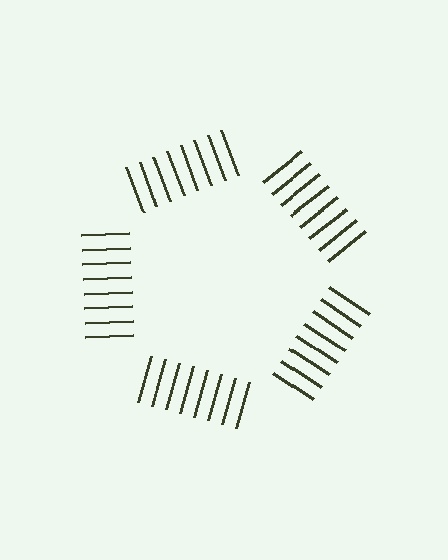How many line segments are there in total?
40 — 8 along each of the 5 edges.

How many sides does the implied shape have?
5 sides — the line-ends trace a pentagon.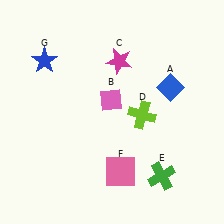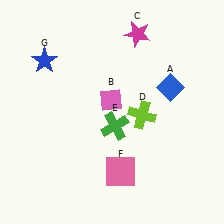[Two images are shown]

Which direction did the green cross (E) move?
The green cross (E) moved up.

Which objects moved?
The objects that moved are: the magenta star (C), the green cross (E).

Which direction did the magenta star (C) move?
The magenta star (C) moved up.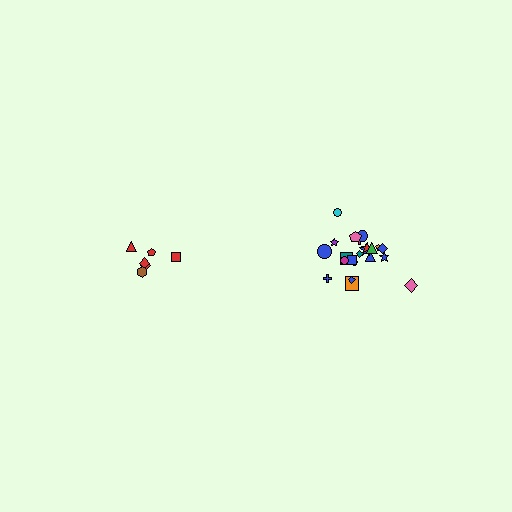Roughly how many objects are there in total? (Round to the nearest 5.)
Roughly 30 objects in total.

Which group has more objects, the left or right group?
The right group.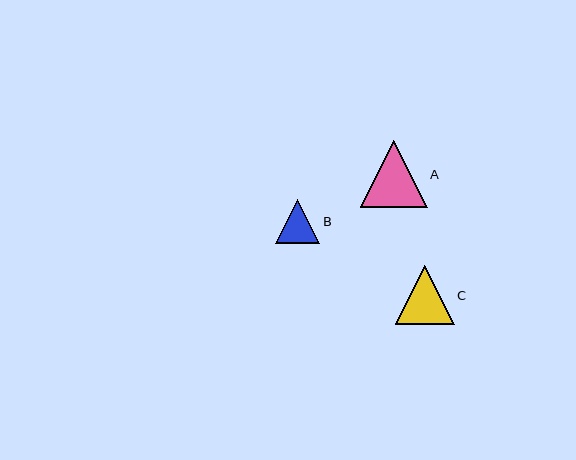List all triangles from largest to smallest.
From largest to smallest: A, C, B.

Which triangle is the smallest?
Triangle B is the smallest with a size of approximately 44 pixels.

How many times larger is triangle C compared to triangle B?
Triangle C is approximately 1.3 times the size of triangle B.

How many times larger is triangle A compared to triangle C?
Triangle A is approximately 1.1 times the size of triangle C.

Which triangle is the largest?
Triangle A is the largest with a size of approximately 67 pixels.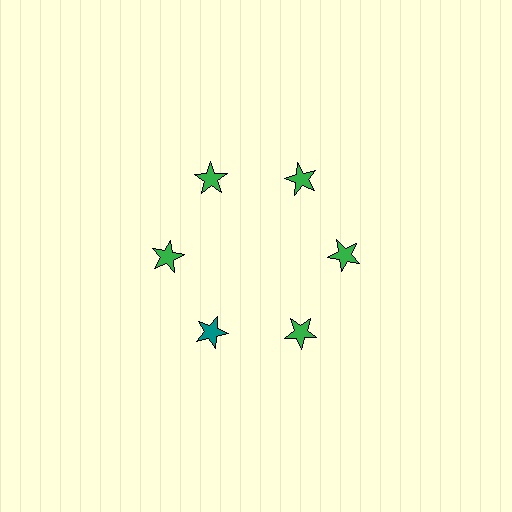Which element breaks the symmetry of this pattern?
The teal star at roughly the 7 o'clock position breaks the symmetry. All other shapes are green stars.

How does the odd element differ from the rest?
It has a different color: teal instead of green.